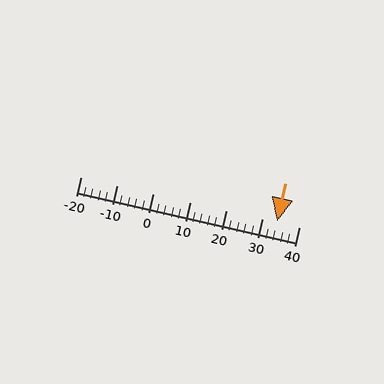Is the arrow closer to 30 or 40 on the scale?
The arrow is closer to 30.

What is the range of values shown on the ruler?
The ruler shows values from -20 to 40.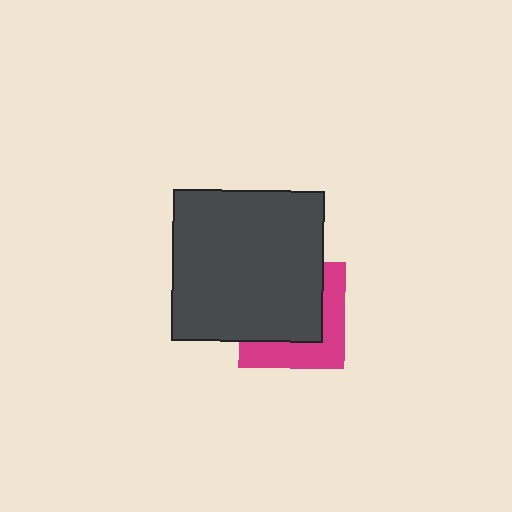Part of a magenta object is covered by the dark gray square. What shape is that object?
It is a square.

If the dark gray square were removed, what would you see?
You would see the complete magenta square.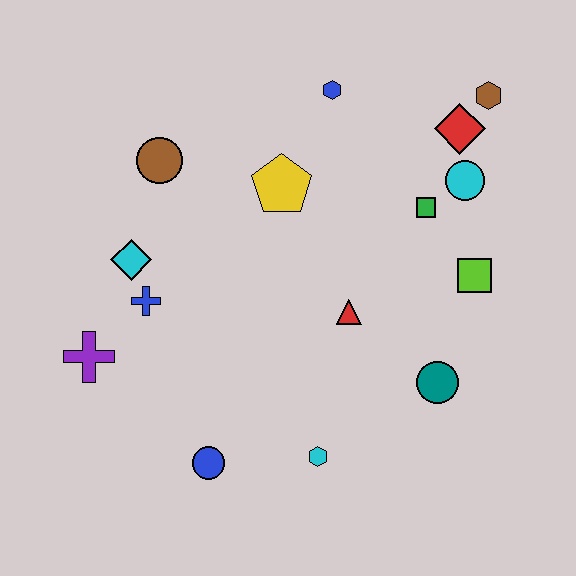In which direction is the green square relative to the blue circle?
The green square is above the blue circle.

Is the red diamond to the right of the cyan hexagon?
Yes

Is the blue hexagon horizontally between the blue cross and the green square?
Yes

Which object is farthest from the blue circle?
The brown hexagon is farthest from the blue circle.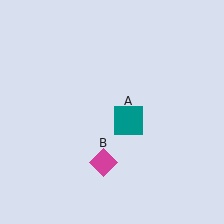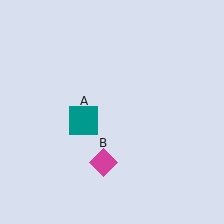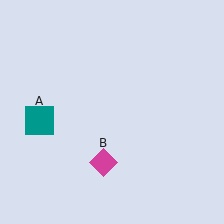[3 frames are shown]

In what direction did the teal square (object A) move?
The teal square (object A) moved left.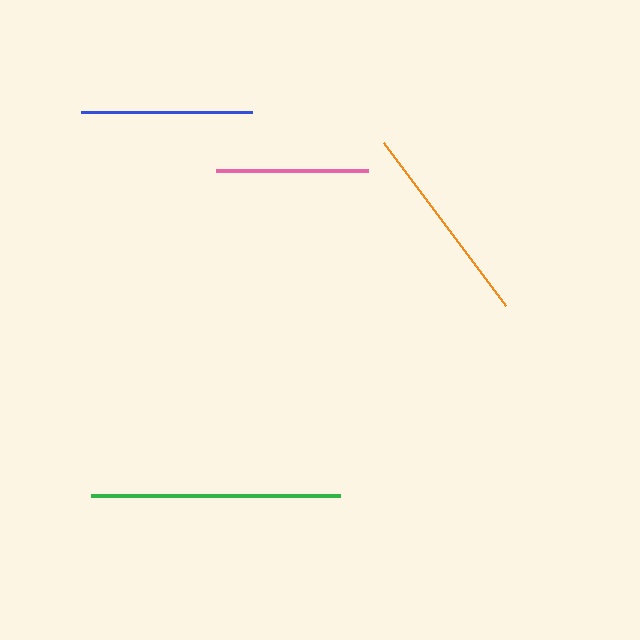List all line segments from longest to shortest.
From longest to shortest: green, orange, blue, pink.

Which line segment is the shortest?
The pink line is the shortest at approximately 153 pixels.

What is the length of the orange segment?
The orange segment is approximately 204 pixels long.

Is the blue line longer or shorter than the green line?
The green line is longer than the blue line.